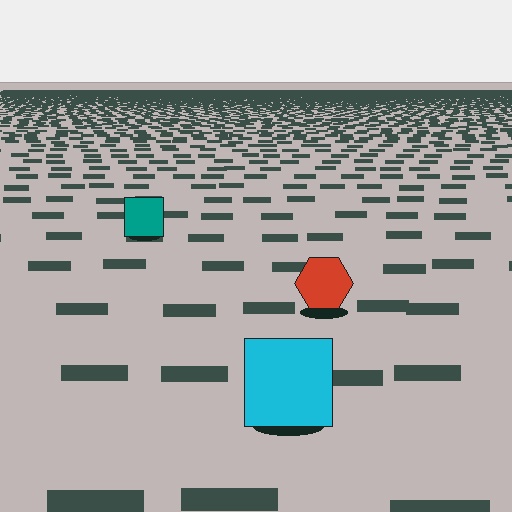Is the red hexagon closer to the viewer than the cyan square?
No. The cyan square is closer — you can tell from the texture gradient: the ground texture is coarser near it.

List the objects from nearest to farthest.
From nearest to farthest: the cyan square, the red hexagon, the teal square.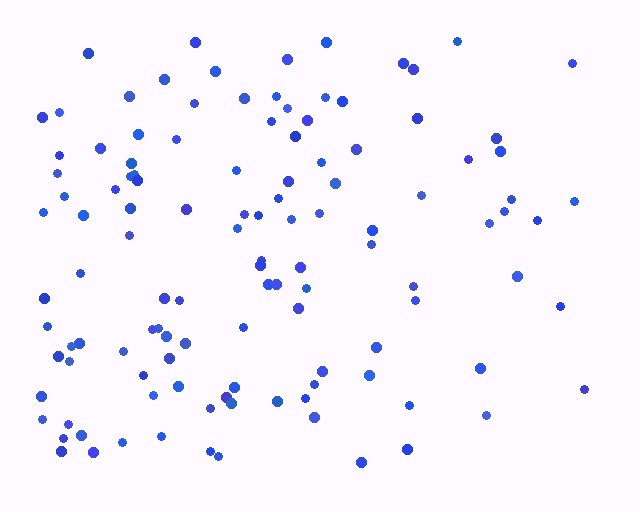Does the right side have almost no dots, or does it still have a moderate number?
Still a moderate number, just noticeably fewer than the left.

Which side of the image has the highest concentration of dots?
The left.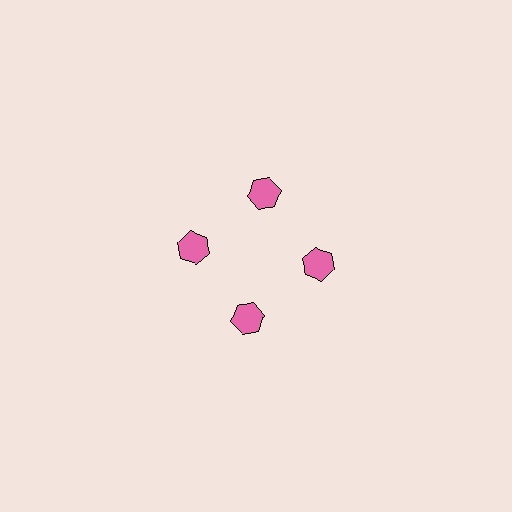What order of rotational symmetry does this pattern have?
This pattern has 4-fold rotational symmetry.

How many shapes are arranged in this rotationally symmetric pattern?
There are 4 shapes, arranged in 4 groups of 1.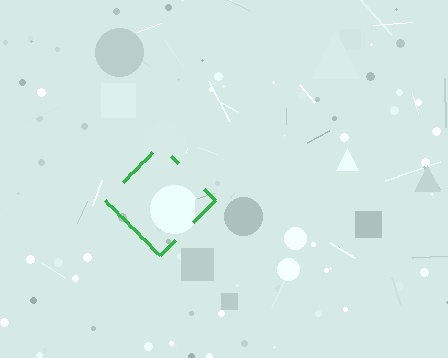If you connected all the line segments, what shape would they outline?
They would outline a diamond.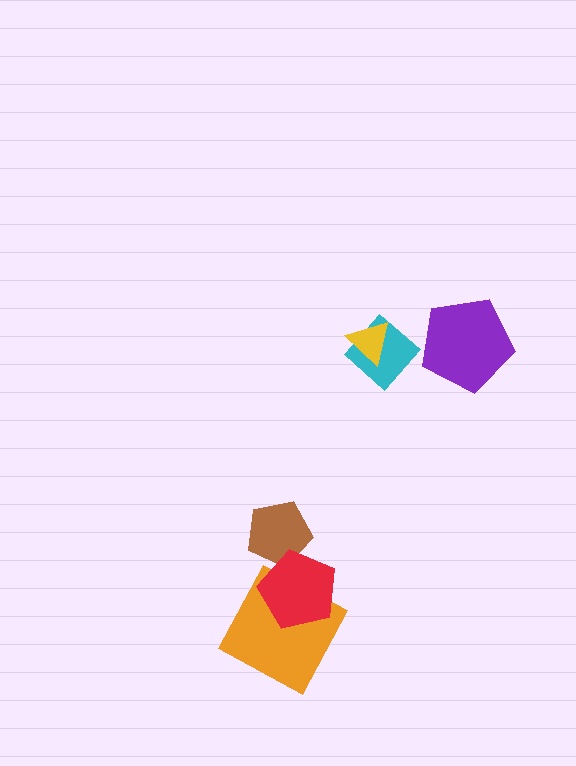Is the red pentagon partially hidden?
No, no other shape covers it.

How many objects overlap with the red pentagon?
2 objects overlap with the red pentagon.